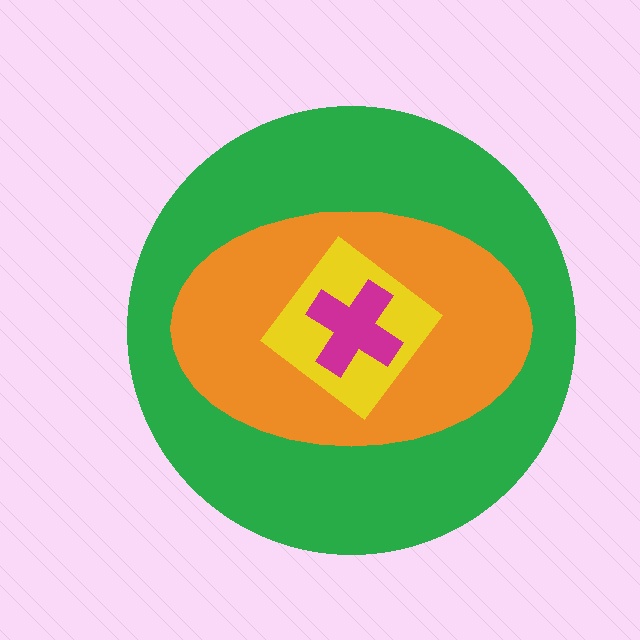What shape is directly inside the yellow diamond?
The magenta cross.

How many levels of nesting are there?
4.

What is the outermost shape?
The green circle.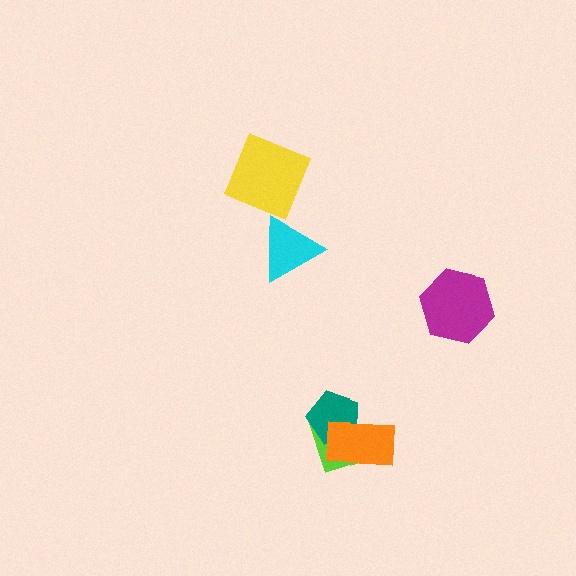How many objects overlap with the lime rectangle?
2 objects overlap with the lime rectangle.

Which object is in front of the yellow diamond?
The cyan triangle is in front of the yellow diamond.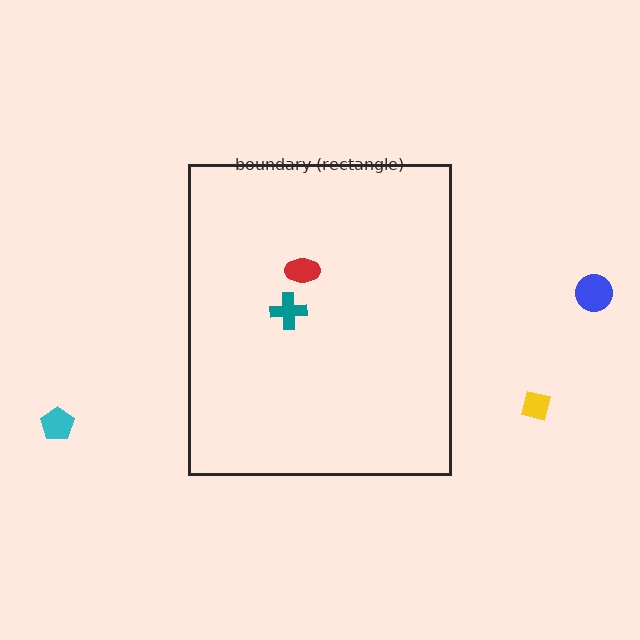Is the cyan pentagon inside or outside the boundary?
Outside.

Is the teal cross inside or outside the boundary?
Inside.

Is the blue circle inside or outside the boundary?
Outside.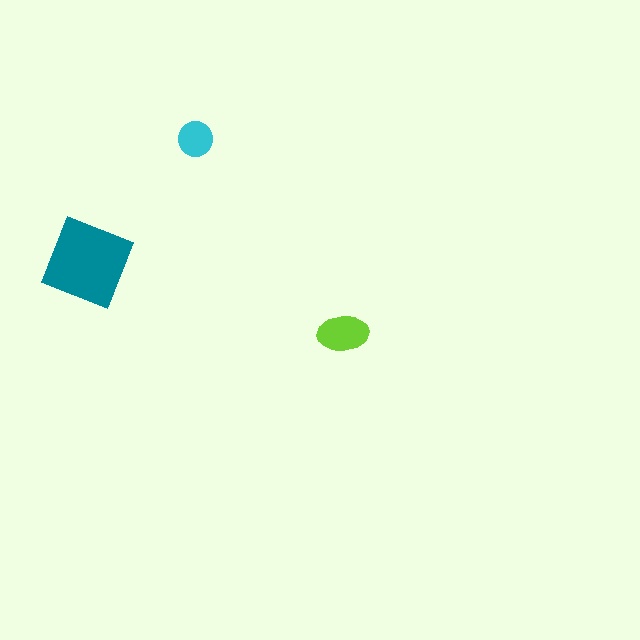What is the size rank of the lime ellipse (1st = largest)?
2nd.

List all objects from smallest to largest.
The cyan circle, the lime ellipse, the teal square.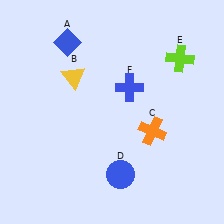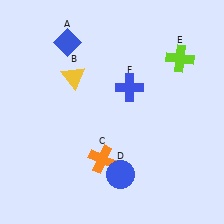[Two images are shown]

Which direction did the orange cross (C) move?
The orange cross (C) moved left.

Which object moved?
The orange cross (C) moved left.